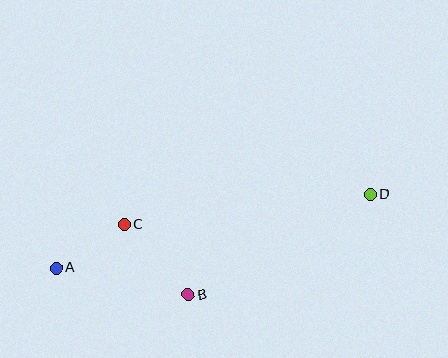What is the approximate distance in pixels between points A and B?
The distance between A and B is approximately 135 pixels.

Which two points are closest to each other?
Points A and C are closest to each other.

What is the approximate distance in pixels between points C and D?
The distance between C and D is approximately 248 pixels.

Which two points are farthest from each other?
Points A and D are farthest from each other.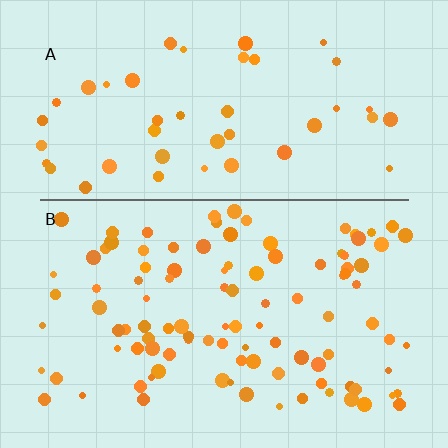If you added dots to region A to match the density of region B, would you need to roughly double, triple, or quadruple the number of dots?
Approximately double.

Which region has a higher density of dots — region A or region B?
B (the bottom).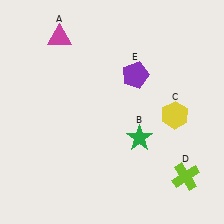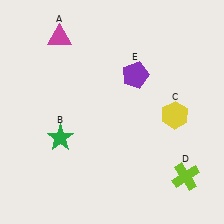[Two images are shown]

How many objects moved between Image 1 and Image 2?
1 object moved between the two images.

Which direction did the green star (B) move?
The green star (B) moved left.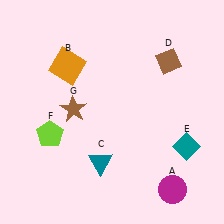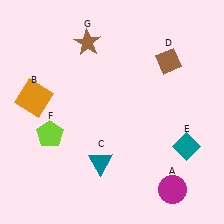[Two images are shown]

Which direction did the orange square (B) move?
The orange square (B) moved left.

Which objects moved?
The objects that moved are: the orange square (B), the brown star (G).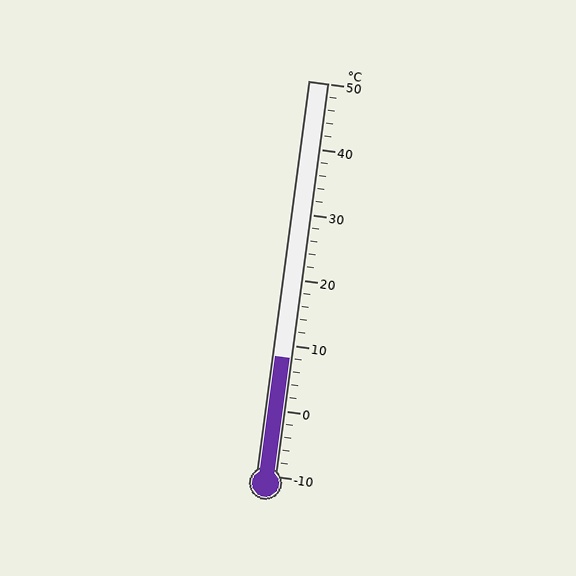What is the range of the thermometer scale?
The thermometer scale ranges from -10°C to 50°C.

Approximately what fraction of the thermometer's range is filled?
The thermometer is filled to approximately 30% of its range.